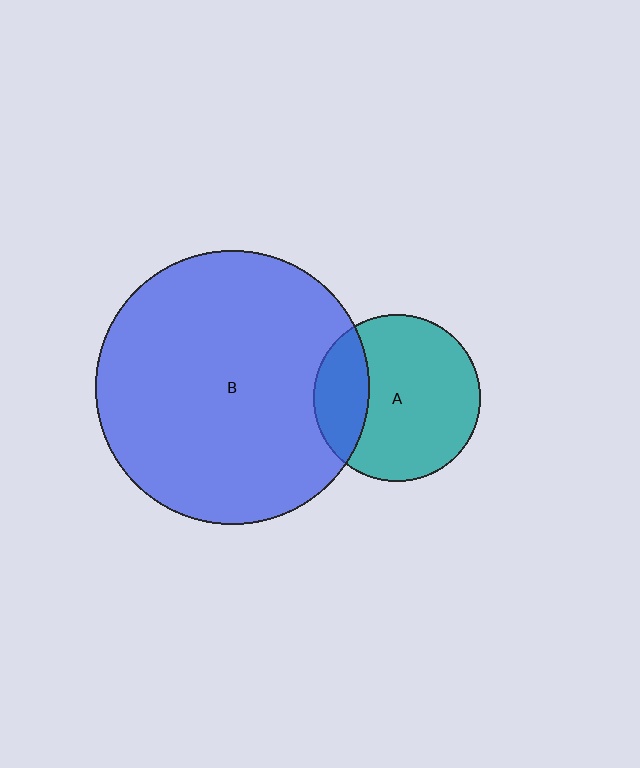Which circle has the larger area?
Circle B (blue).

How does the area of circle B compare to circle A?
Approximately 2.7 times.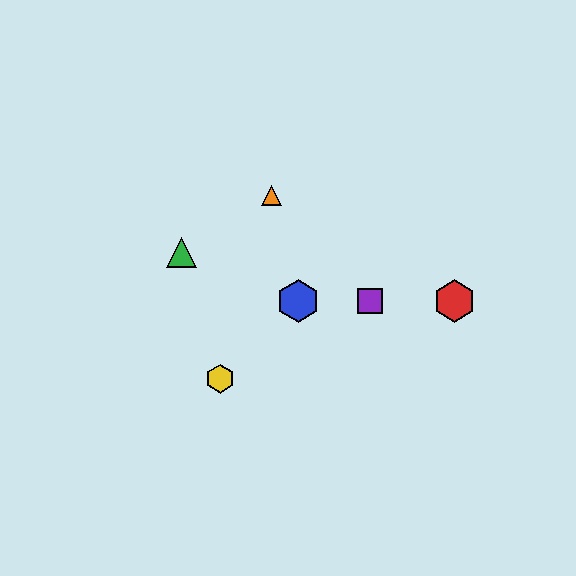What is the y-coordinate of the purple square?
The purple square is at y≈301.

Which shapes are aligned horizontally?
The red hexagon, the blue hexagon, the purple square are aligned horizontally.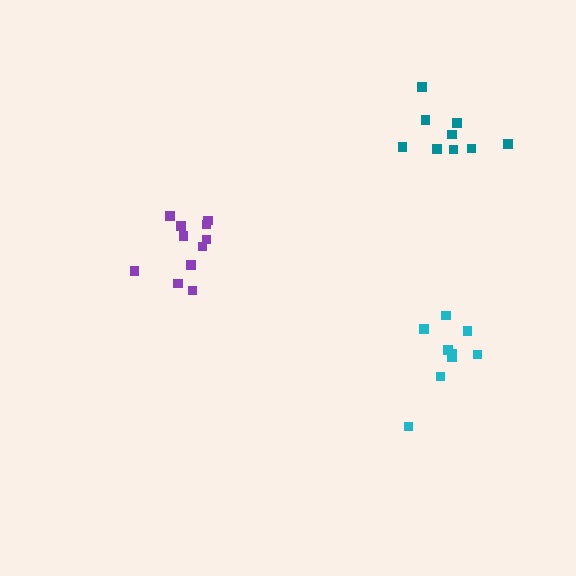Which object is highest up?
The teal cluster is topmost.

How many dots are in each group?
Group 1: 11 dots, Group 2: 9 dots, Group 3: 9 dots (29 total).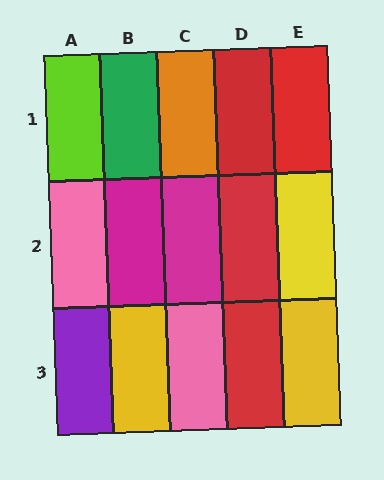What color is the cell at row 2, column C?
Magenta.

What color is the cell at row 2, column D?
Red.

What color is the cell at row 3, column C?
Pink.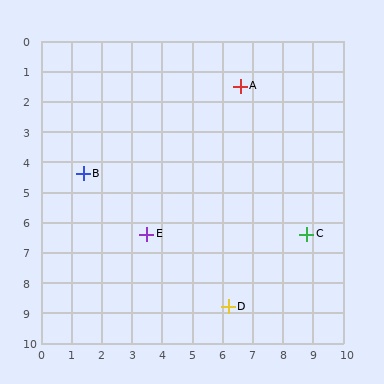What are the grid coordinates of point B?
Point B is at approximately (1.4, 4.4).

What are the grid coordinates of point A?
Point A is at approximately (6.6, 1.5).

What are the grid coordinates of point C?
Point C is at approximately (8.8, 6.4).